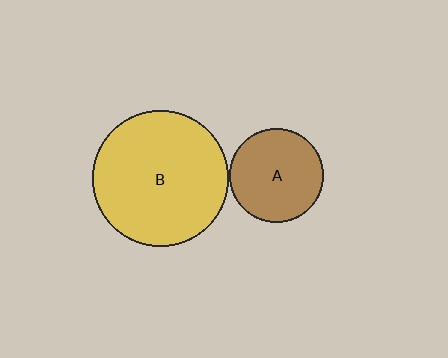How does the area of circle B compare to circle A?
Approximately 2.1 times.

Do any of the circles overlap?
No, none of the circles overlap.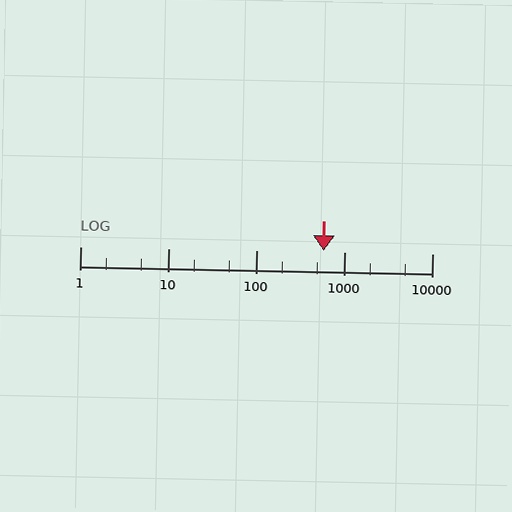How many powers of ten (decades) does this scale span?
The scale spans 4 decades, from 1 to 10000.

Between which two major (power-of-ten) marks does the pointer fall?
The pointer is between 100 and 1000.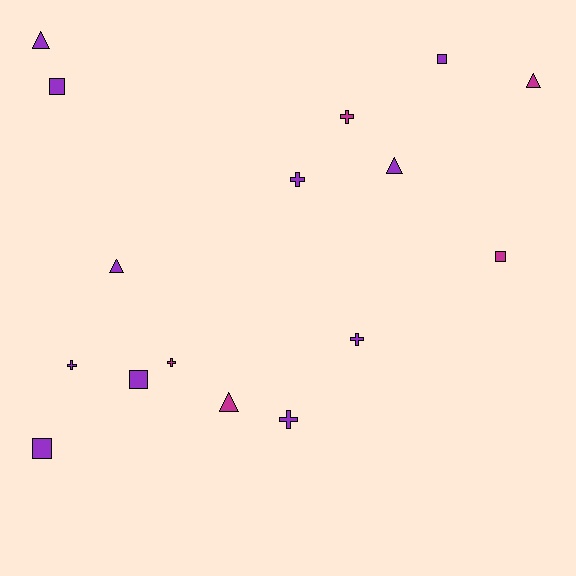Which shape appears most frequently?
Cross, with 6 objects.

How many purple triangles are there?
There are 3 purple triangles.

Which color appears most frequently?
Purple, with 11 objects.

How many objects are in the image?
There are 16 objects.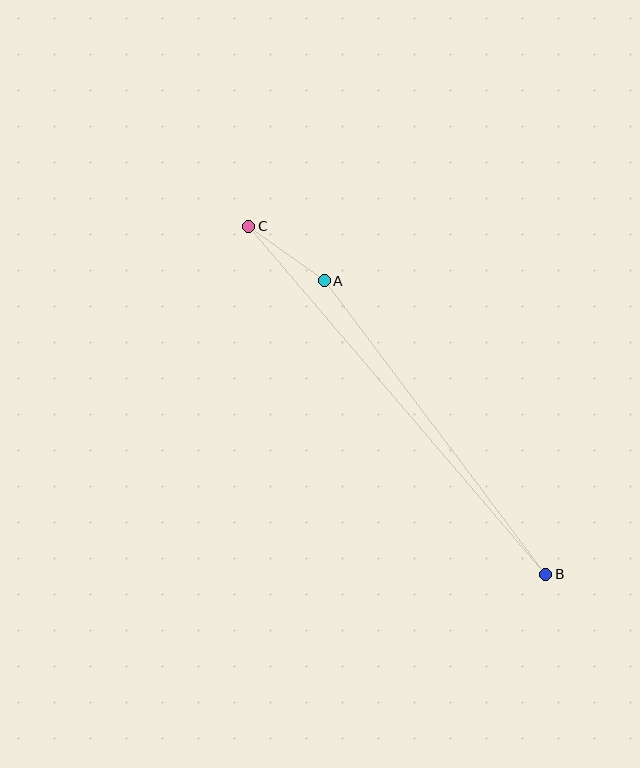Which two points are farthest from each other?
Points B and C are farthest from each other.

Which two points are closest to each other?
Points A and C are closest to each other.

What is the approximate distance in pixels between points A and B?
The distance between A and B is approximately 368 pixels.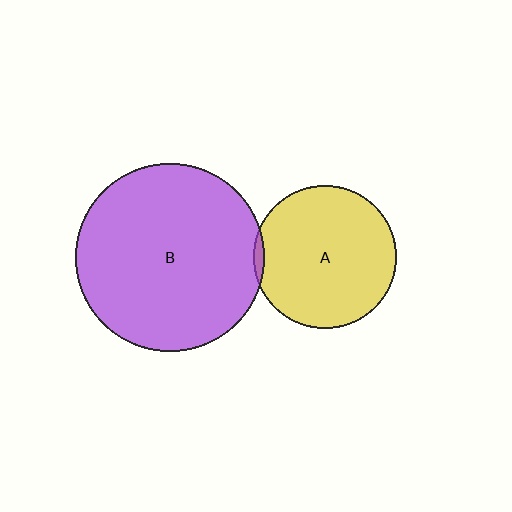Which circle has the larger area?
Circle B (purple).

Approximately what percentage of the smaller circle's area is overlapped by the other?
Approximately 5%.